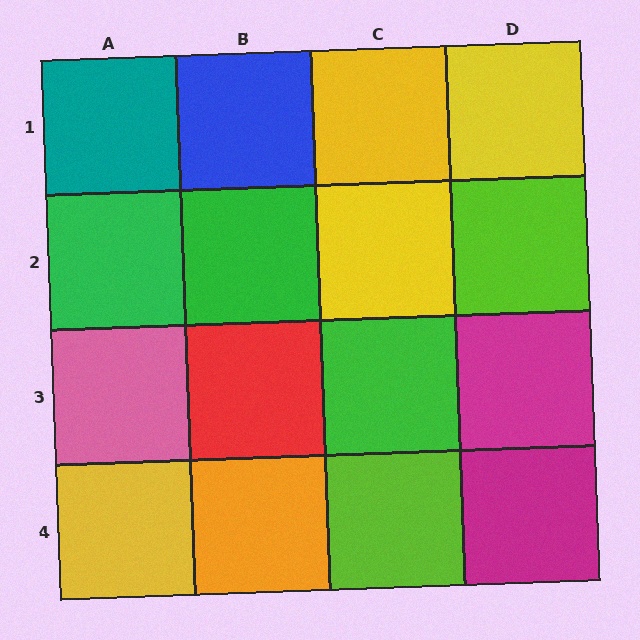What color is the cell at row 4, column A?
Yellow.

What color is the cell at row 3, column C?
Green.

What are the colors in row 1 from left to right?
Teal, blue, yellow, yellow.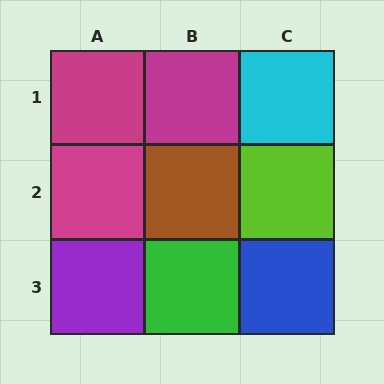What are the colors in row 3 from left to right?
Purple, green, blue.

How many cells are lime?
1 cell is lime.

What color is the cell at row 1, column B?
Magenta.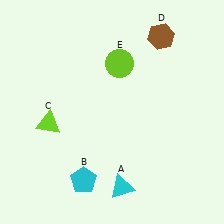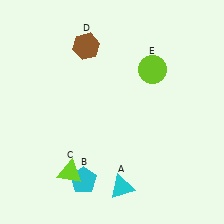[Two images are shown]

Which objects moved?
The objects that moved are: the lime triangle (C), the brown hexagon (D), the lime circle (E).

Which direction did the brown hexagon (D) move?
The brown hexagon (D) moved left.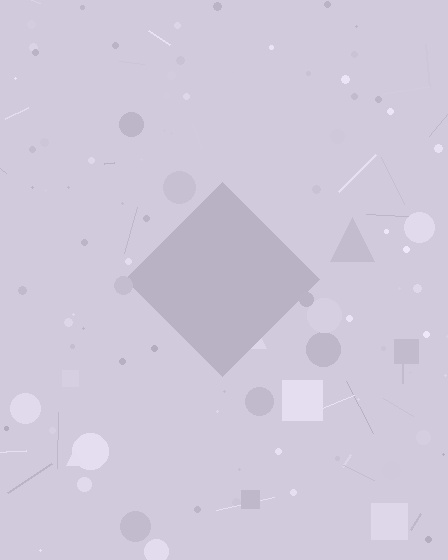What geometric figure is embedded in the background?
A diamond is embedded in the background.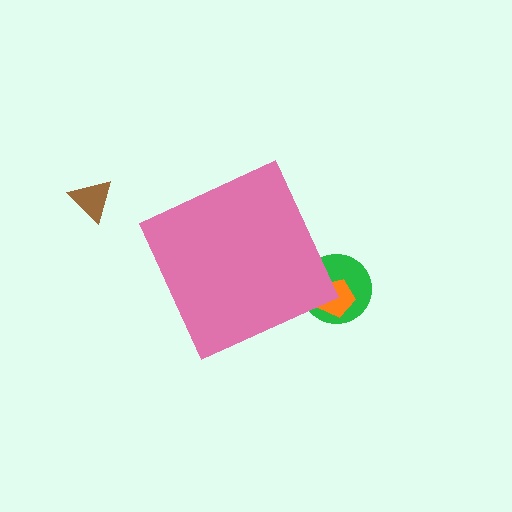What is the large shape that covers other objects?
A pink diamond.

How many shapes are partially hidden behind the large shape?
2 shapes are partially hidden.